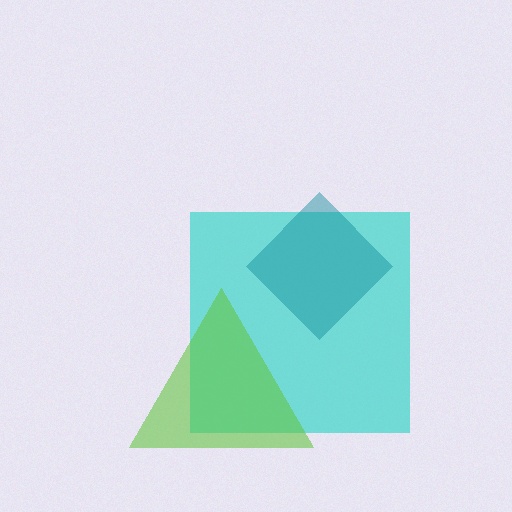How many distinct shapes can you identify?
There are 3 distinct shapes: a cyan square, a teal diamond, a lime triangle.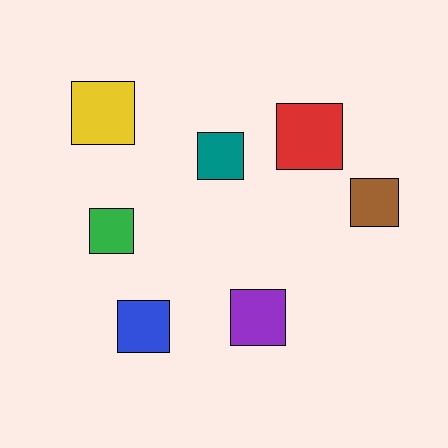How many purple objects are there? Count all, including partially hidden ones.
There is 1 purple object.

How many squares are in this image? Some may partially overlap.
There are 7 squares.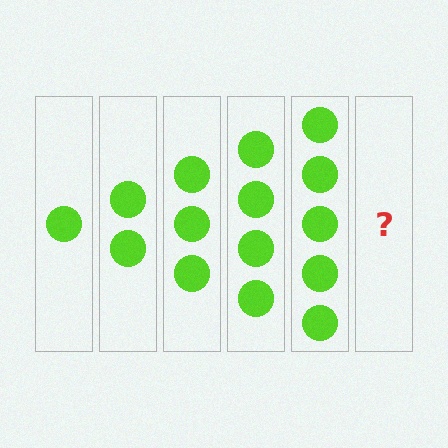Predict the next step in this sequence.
The next step is 6 circles.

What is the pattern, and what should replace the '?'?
The pattern is that each step adds one more circle. The '?' should be 6 circles.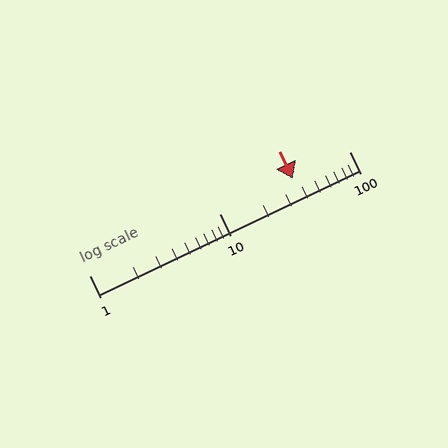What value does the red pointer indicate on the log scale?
The pointer indicates approximately 37.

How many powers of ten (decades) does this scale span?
The scale spans 2 decades, from 1 to 100.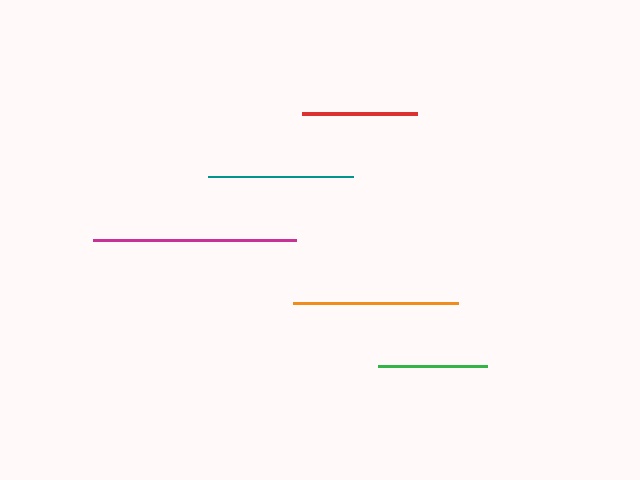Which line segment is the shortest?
The green line is the shortest at approximately 108 pixels.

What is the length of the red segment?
The red segment is approximately 116 pixels long.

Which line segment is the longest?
The magenta line is the longest at approximately 203 pixels.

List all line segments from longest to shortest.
From longest to shortest: magenta, orange, teal, red, green.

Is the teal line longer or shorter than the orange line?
The orange line is longer than the teal line.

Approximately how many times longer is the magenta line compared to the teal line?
The magenta line is approximately 1.4 times the length of the teal line.